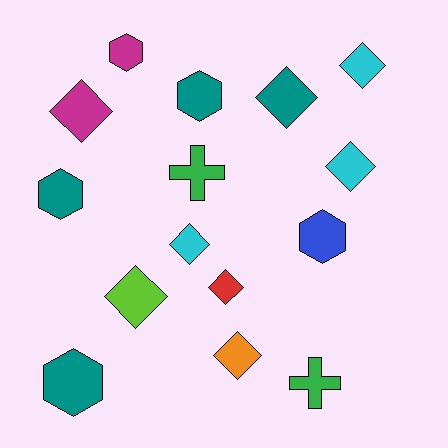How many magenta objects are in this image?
There are 2 magenta objects.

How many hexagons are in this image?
There are 5 hexagons.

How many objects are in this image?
There are 15 objects.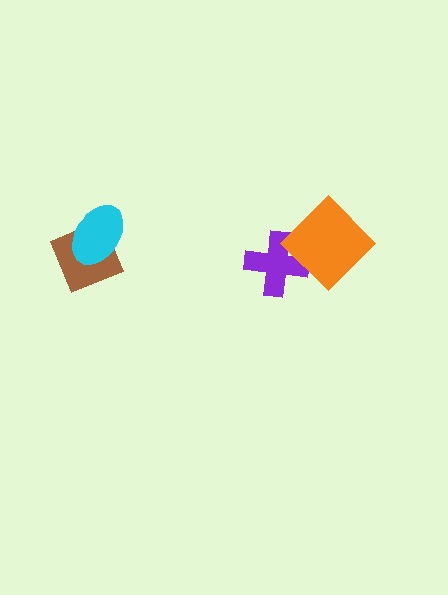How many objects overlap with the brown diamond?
1 object overlaps with the brown diamond.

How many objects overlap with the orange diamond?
1 object overlaps with the orange diamond.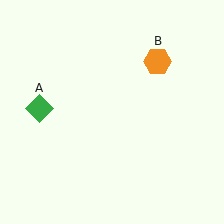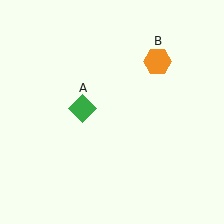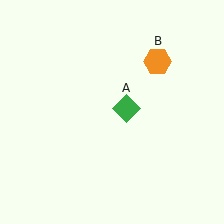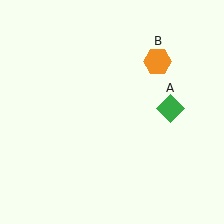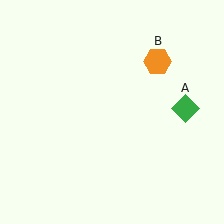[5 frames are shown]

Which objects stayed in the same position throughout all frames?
Orange hexagon (object B) remained stationary.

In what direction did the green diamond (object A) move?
The green diamond (object A) moved right.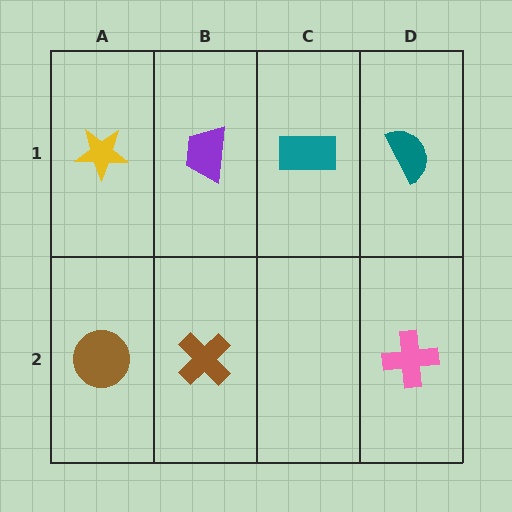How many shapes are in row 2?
3 shapes.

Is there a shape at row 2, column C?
No, that cell is empty.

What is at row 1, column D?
A teal semicircle.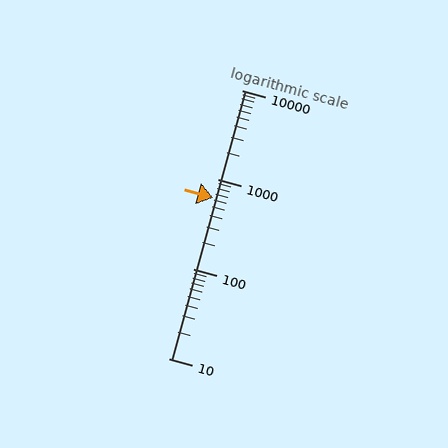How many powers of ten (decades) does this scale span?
The scale spans 3 decades, from 10 to 10000.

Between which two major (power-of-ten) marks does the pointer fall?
The pointer is between 100 and 1000.